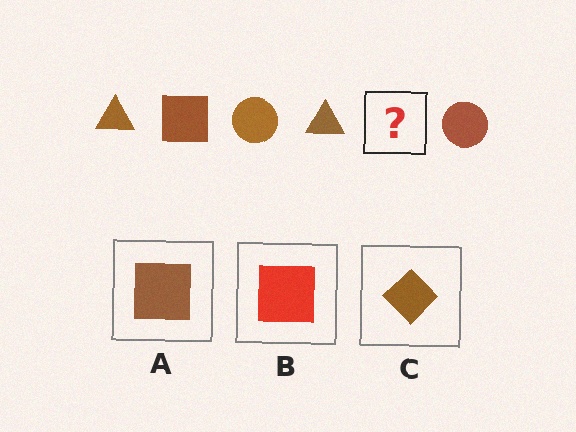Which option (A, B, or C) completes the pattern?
A.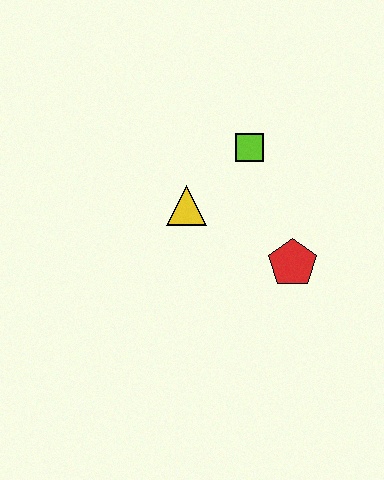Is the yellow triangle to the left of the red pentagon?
Yes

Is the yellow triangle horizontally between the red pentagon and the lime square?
No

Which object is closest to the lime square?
The yellow triangle is closest to the lime square.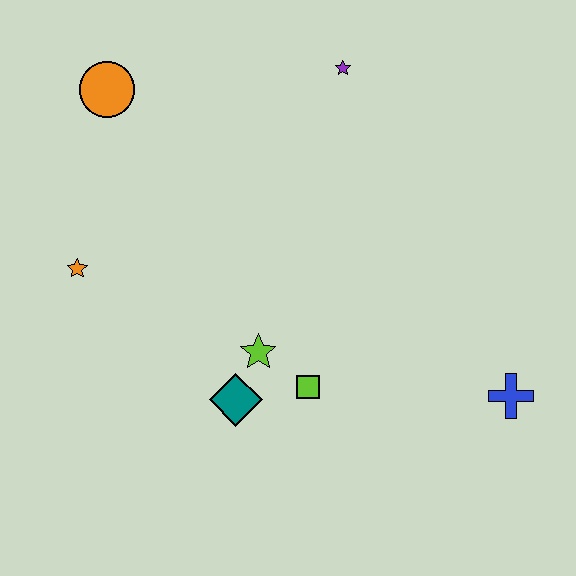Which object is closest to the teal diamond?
The lime star is closest to the teal diamond.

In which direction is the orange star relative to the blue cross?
The orange star is to the left of the blue cross.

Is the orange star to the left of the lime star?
Yes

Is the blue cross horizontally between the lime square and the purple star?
No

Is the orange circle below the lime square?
No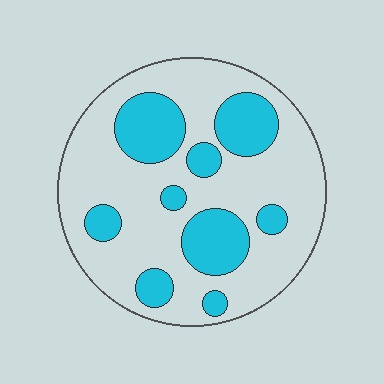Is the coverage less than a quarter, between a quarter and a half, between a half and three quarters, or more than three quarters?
Between a quarter and a half.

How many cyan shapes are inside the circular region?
9.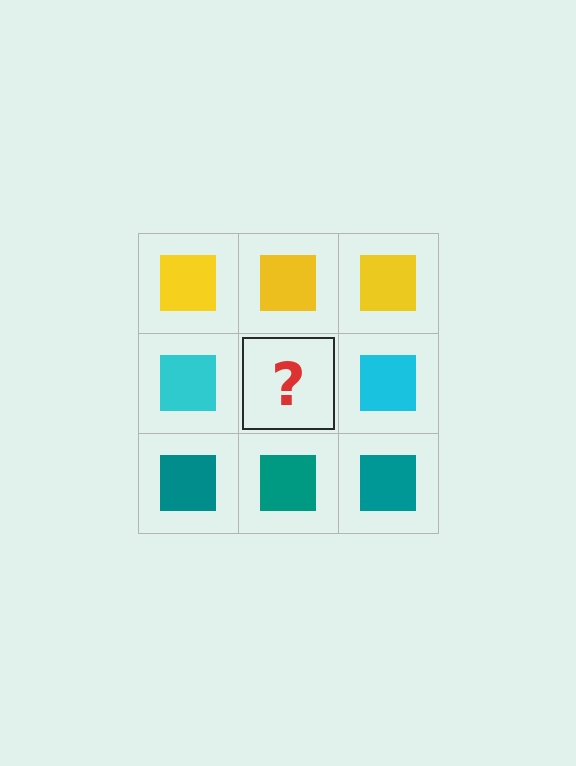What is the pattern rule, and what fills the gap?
The rule is that each row has a consistent color. The gap should be filled with a cyan square.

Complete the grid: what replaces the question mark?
The question mark should be replaced with a cyan square.